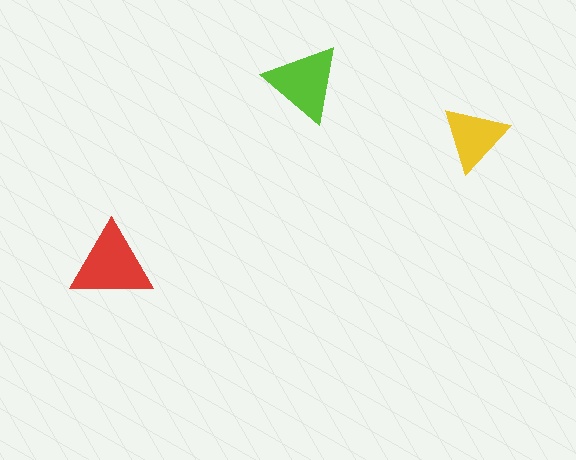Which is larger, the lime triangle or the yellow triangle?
The lime one.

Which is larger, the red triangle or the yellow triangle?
The red one.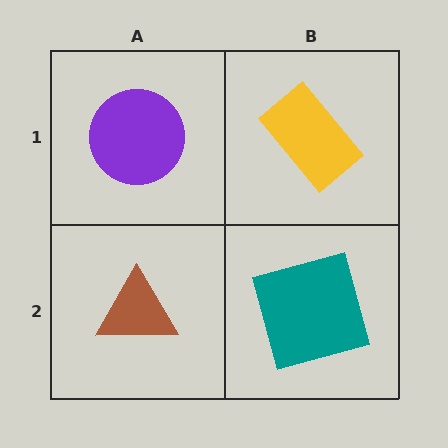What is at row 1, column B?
A yellow rectangle.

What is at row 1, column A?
A purple circle.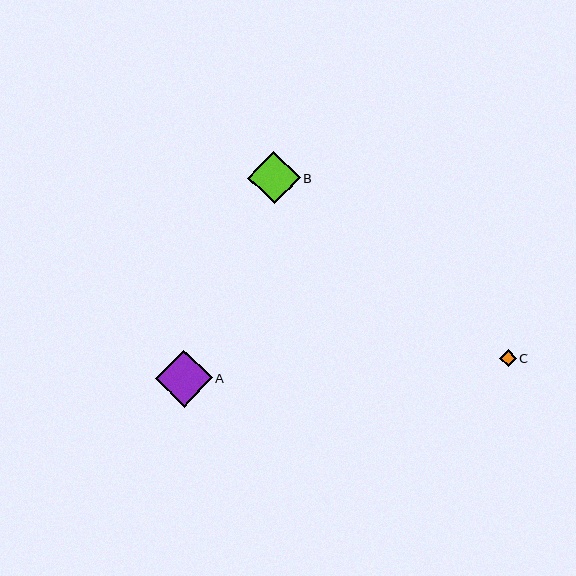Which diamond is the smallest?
Diamond C is the smallest with a size of approximately 17 pixels.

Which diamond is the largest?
Diamond A is the largest with a size of approximately 57 pixels.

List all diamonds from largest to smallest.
From largest to smallest: A, B, C.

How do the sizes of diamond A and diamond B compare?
Diamond A and diamond B are approximately the same size.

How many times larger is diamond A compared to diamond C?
Diamond A is approximately 3.4 times the size of diamond C.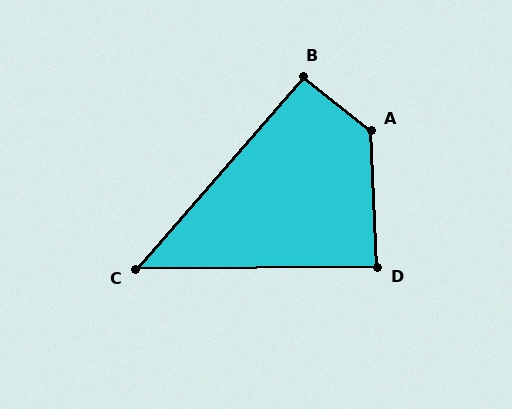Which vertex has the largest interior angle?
A, at approximately 132 degrees.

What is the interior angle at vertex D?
Approximately 88 degrees (approximately right).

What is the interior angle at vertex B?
Approximately 92 degrees (approximately right).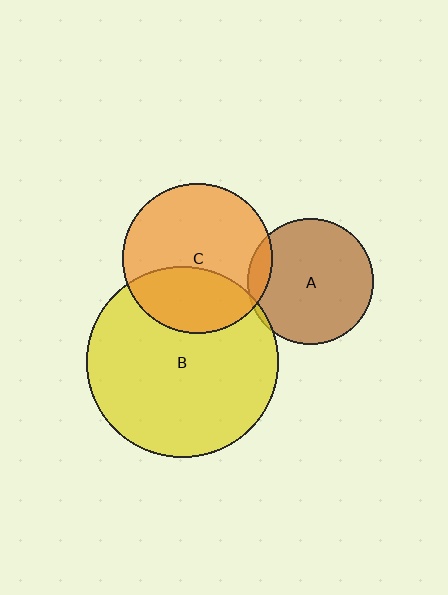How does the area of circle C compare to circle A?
Approximately 1.4 times.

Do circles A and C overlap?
Yes.